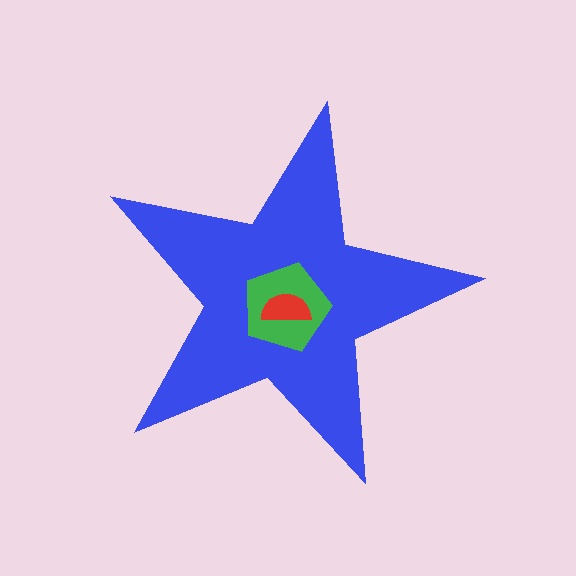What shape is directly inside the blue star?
The green pentagon.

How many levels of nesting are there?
3.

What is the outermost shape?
The blue star.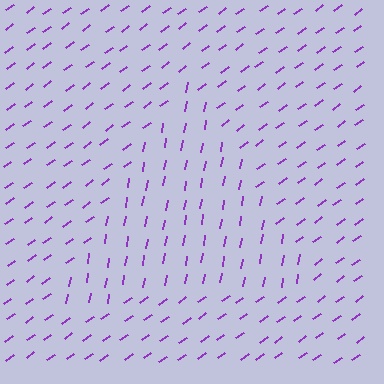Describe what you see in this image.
The image is filled with small purple line segments. A triangle region in the image has lines oriented differently from the surrounding lines, creating a visible texture boundary.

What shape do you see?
I see a triangle.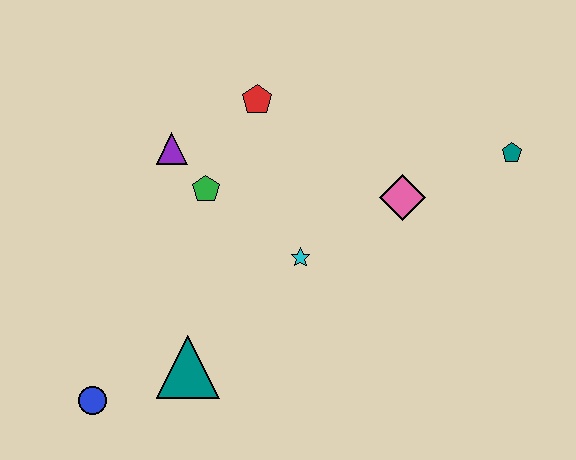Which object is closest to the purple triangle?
The green pentagon is closest to the purple triangle.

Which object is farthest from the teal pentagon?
The blue circle is farthest from the teal pentagon.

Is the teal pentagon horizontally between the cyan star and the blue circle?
No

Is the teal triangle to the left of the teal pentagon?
Yes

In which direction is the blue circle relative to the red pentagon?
The blue circle is below the red pentagon.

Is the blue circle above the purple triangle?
No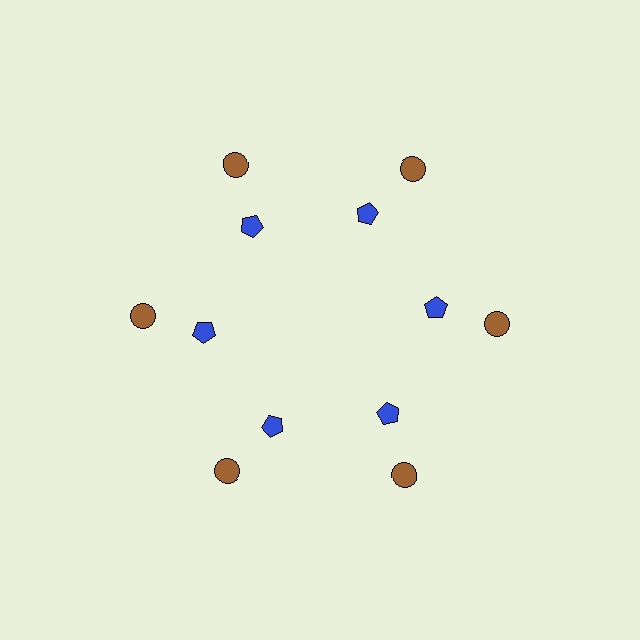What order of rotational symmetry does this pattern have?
This pattern has 6-fold rotational symmetry.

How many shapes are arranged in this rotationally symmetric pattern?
There are 12 shapes, arranged in 6 groups of 2.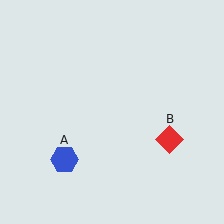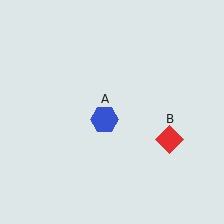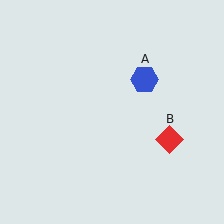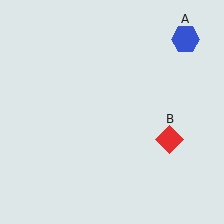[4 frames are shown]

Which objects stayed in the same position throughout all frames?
Red diamond (object B) remained stationary.